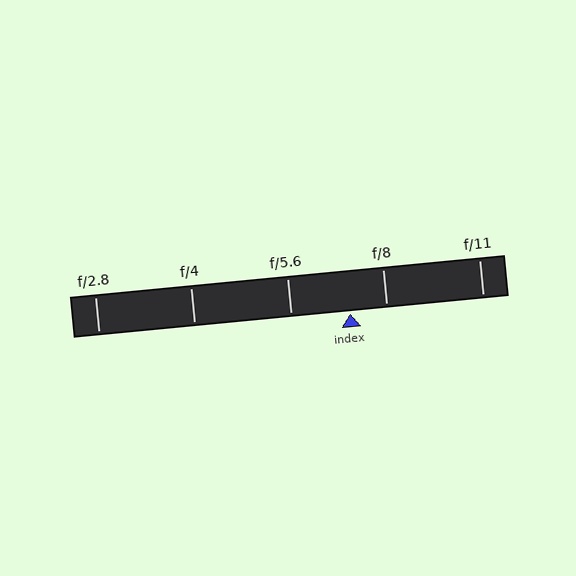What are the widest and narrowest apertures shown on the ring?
The widest aperture shown is f/2.8 and the narrowest is f/11.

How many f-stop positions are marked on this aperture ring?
There are 5 f-stop positions marked.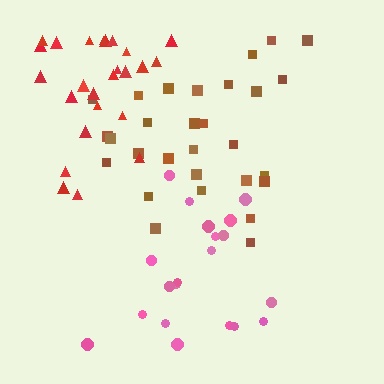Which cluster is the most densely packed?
Pink.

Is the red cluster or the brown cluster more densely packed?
Red.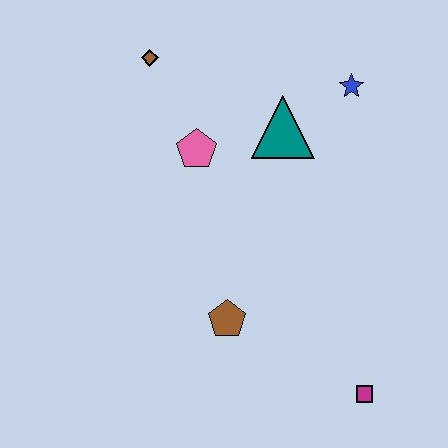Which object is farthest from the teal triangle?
The magenta square is farthest from the teal triangle.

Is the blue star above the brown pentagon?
Yes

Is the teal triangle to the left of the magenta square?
Yes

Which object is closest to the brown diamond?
The pink pentagon is closest to the brown diamond.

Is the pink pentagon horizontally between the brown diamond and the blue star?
Yes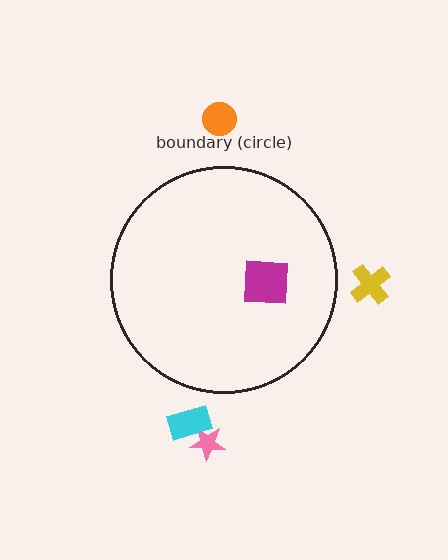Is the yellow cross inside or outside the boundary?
Outside.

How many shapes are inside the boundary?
1 inside, 4 outside.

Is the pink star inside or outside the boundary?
Outside.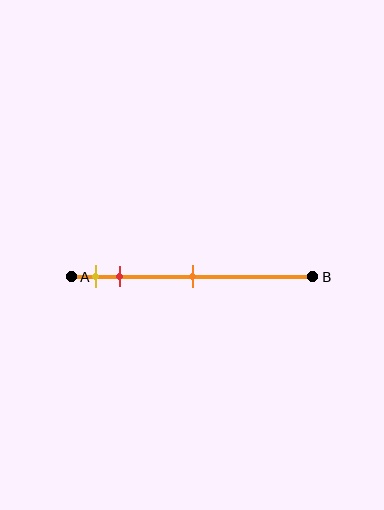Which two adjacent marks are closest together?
The yellow and red marks are the closest adjacent pair.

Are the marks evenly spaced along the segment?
No, the marks are not evenly spaced.